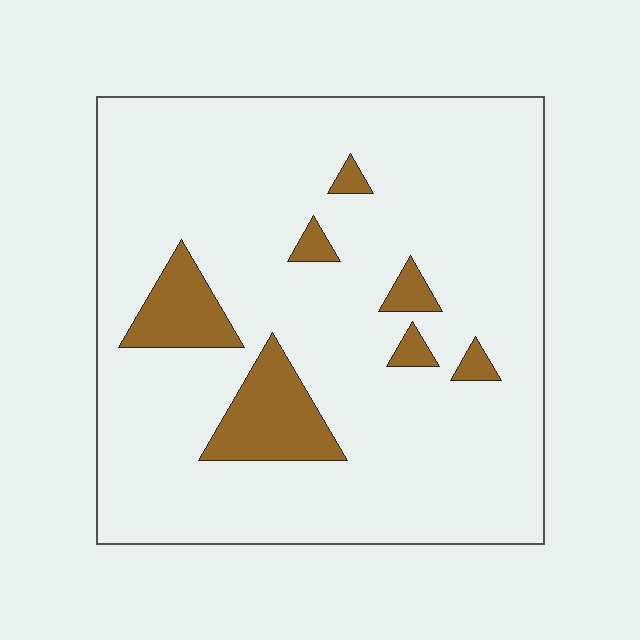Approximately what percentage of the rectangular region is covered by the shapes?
Approximately 10%.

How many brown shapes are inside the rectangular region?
7.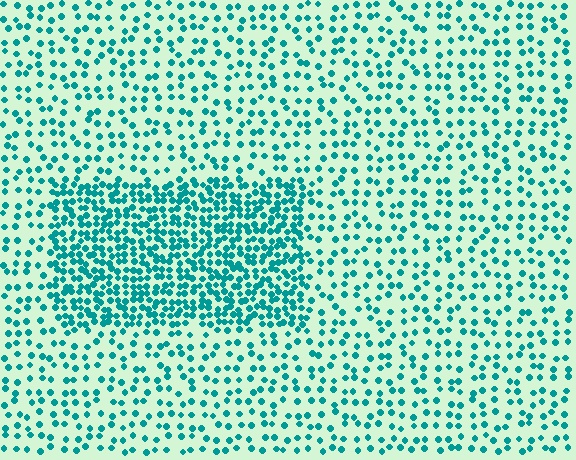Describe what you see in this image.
The image contains small teal elements arranged at two different densities. A rectangle-shaped region is visible where the elements are more densely packed than the surrounding area.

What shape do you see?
I see a rectangle.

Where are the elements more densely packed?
The elements are more densely packed inside the rectangle boundary.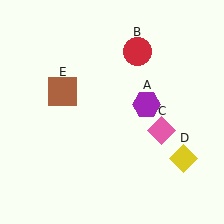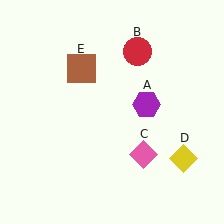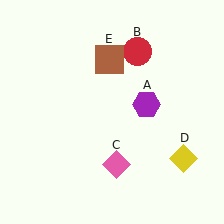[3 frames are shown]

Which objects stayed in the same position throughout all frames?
Purple hexagon (object A) and red circle (object B) and yellow diamond (object D) remained stationary.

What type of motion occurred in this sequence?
The pink diamond (object C), brown square (object E) rotated clockwise around the center of the scene.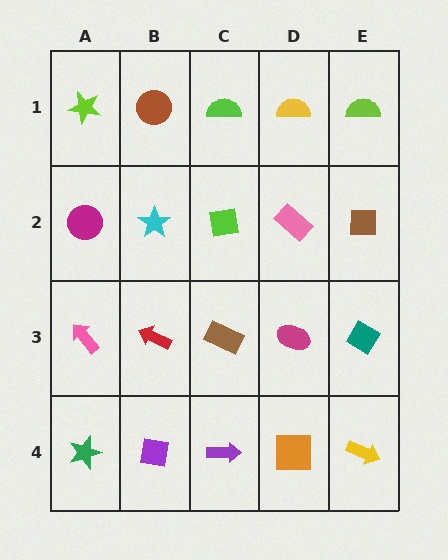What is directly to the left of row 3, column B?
A pink arrow.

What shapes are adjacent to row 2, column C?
A lime semicircle (row 1, column C), a brown rectangle (row 3, column C), a cyan star (row 2, column B), a pink rectangle (row 2, column D).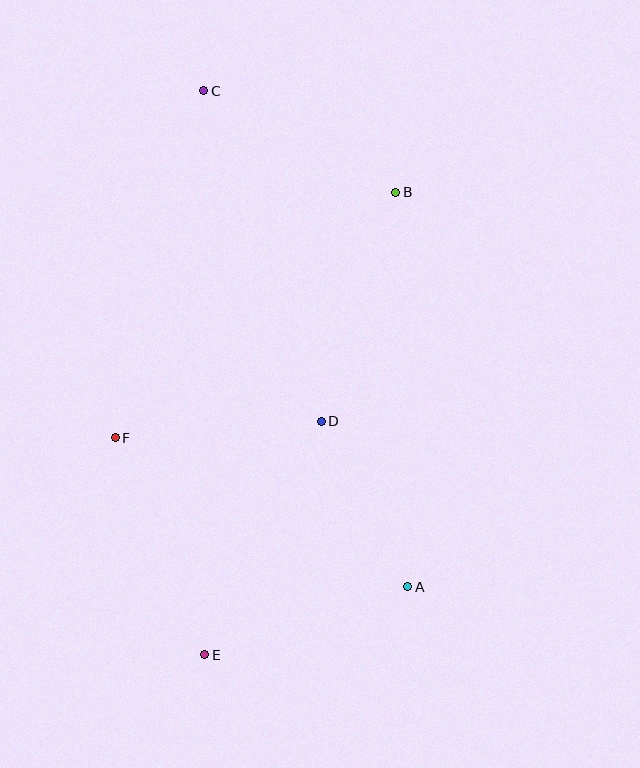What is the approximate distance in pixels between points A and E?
The distance between A and E is approximately 214 pixels.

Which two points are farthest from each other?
Points C and E are farthest from each other.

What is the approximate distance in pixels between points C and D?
The distance between C and D is approximately 351 pixels.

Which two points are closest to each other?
Points A and D are closest to each other.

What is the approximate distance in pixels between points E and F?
The distance between E and F is approximately 235 pixels.